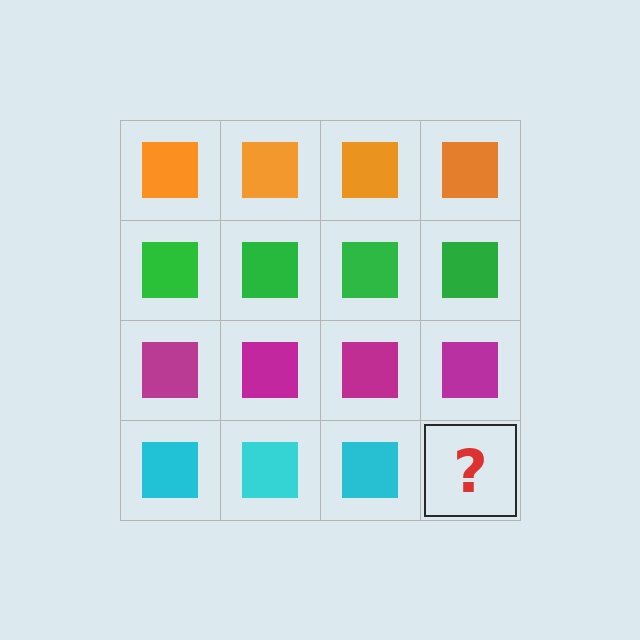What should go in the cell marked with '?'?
The missing cell should contain a cyan square.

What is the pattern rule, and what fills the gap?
The rule is that each row has a consistent color. The gap should be filled with a cyan square.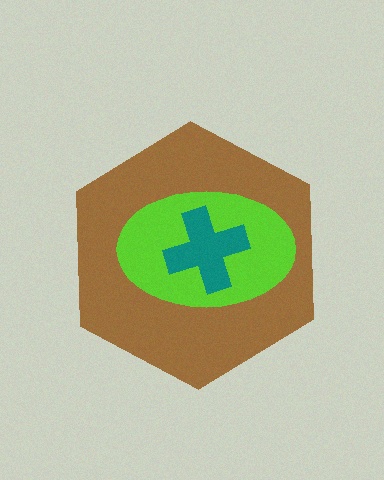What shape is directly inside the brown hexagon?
The lime ellipse.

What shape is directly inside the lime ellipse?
The teal cross.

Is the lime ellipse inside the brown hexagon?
Yes.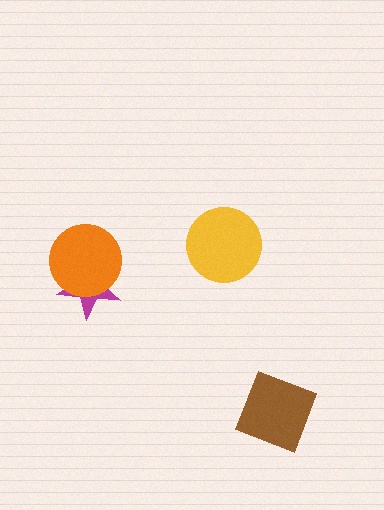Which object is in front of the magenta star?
The orange circle is in front of the magenta star.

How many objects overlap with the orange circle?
1 object overlaps with the orange circle.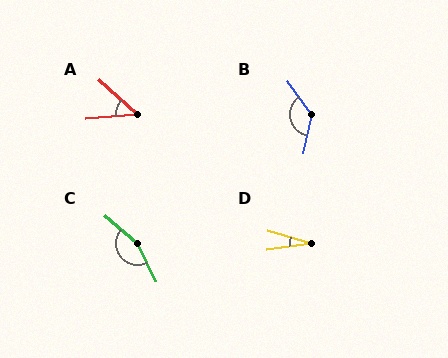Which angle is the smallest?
D, at approximately 25 degrees.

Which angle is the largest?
C, at approximately 157 degrees.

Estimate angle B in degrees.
Approximately 132 degrees.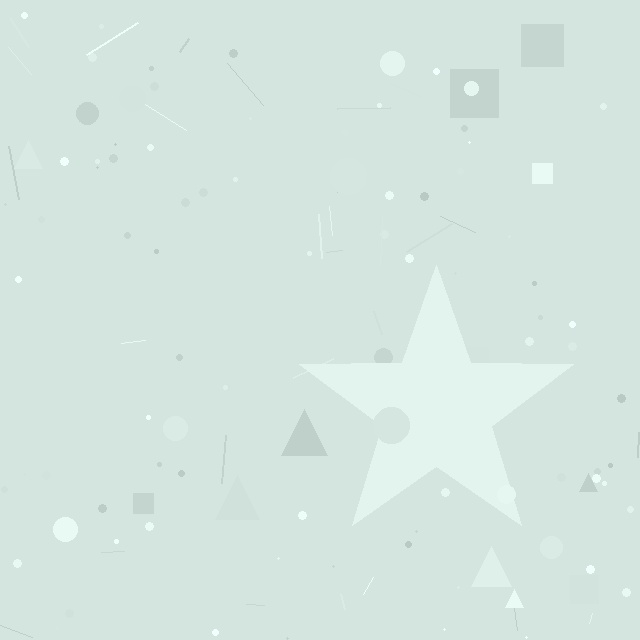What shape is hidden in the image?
A star is hidden in the image.